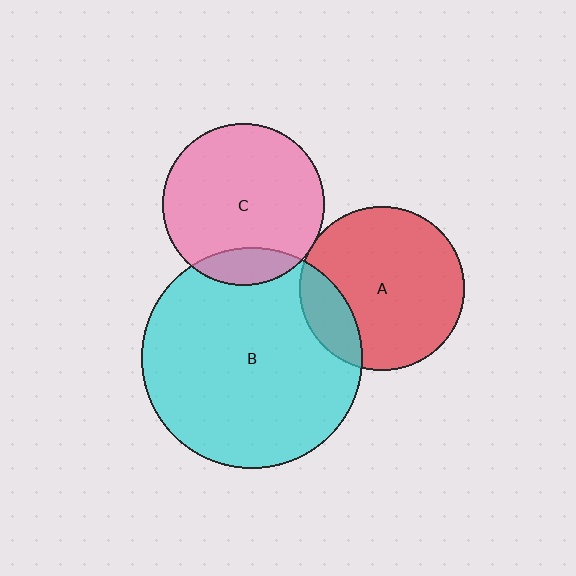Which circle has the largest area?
Circle B (cyan).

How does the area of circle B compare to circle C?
Approximately 1.9 times.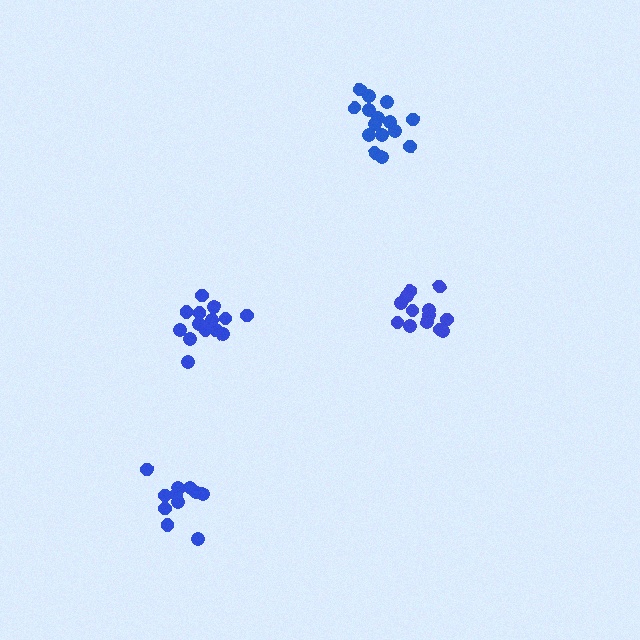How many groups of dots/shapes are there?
There are 4 groups.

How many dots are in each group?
Group 1: 11 dots, Group 2: 13 dots, Group 3: 15 dots, Group 4: 14 dots (53 total).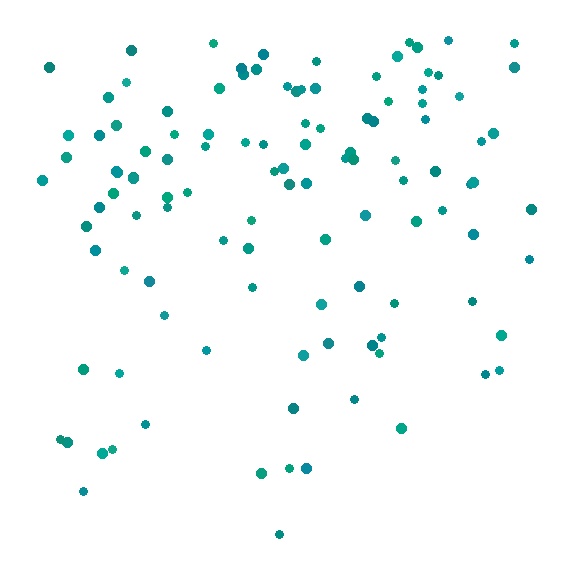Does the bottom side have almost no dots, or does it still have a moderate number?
Still a moderate number, just noticeably fewer than the top.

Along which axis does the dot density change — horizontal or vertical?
Vertical.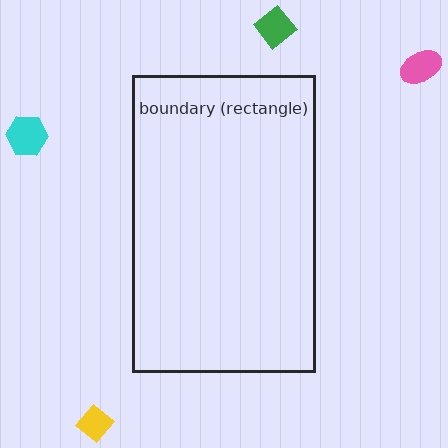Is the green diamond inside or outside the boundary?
Outside.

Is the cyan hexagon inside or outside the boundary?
Outside.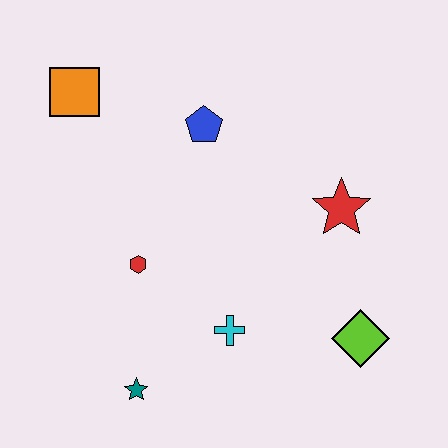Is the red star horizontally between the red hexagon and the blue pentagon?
No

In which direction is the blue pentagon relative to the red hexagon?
The blue pentagon is above the red hexagon.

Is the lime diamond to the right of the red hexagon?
Yes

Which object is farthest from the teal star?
The orange square is farthest from the teal star.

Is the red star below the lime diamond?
No